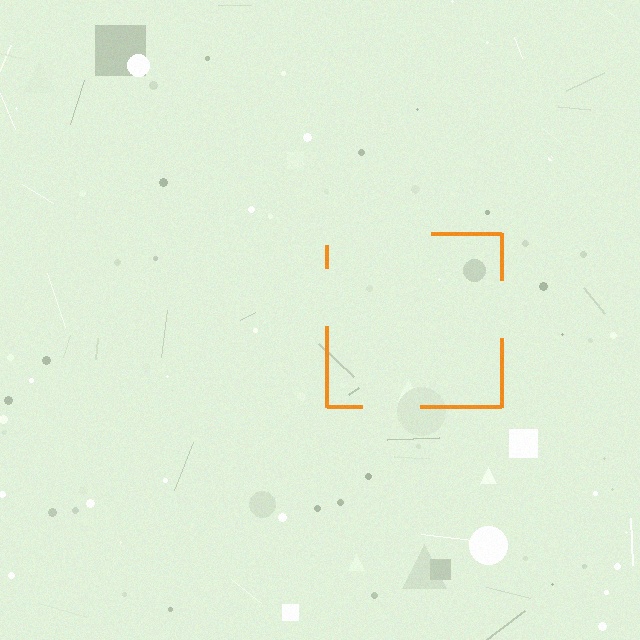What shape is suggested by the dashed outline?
The dashed outline suggests a square.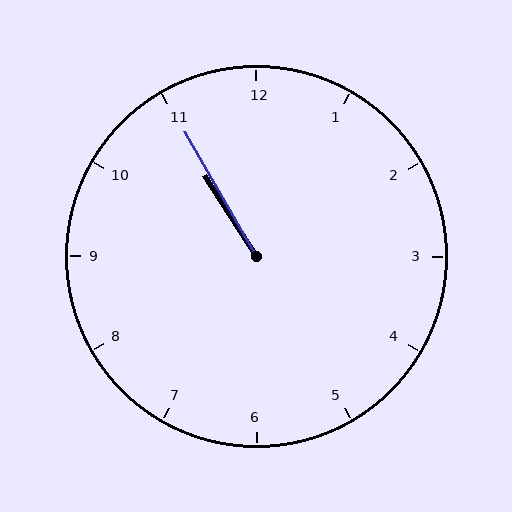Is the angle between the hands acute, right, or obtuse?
It is acute.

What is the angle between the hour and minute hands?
Approximately 2 degrees.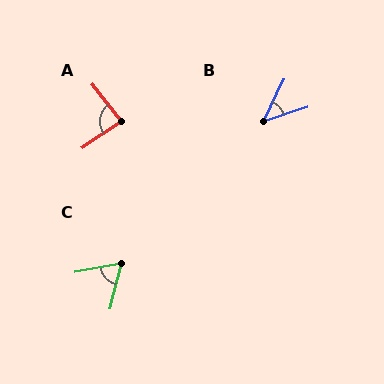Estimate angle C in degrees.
Approximately 64 degrees.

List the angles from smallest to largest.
B (47°), C (64°), A (86°).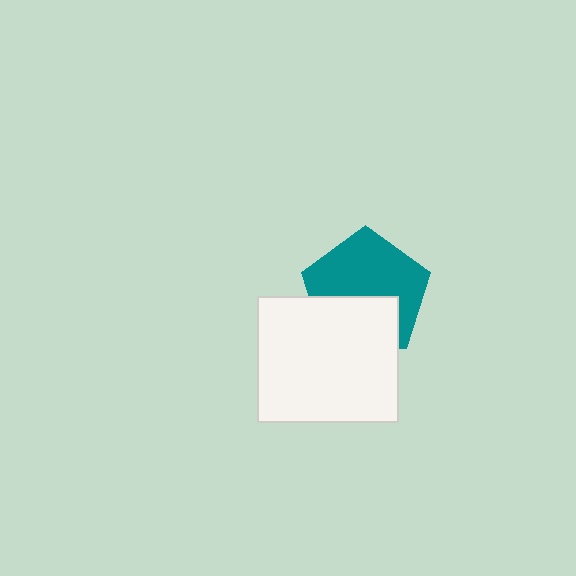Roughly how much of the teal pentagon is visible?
About half of it is visible (roughly 60%).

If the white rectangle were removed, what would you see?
You would see the complete teal pentagon.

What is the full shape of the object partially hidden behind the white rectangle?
The partially hidden object is a teal pentagon.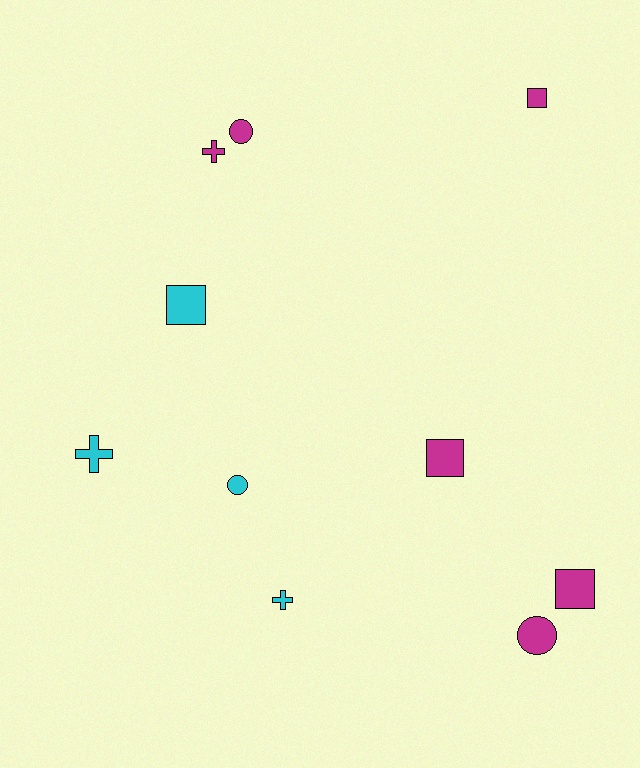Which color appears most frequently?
Magenta, with 6 objects.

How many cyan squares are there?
There is 1 cyan square.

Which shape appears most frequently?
Square, with 4 objects.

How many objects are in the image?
There are 10 objects.